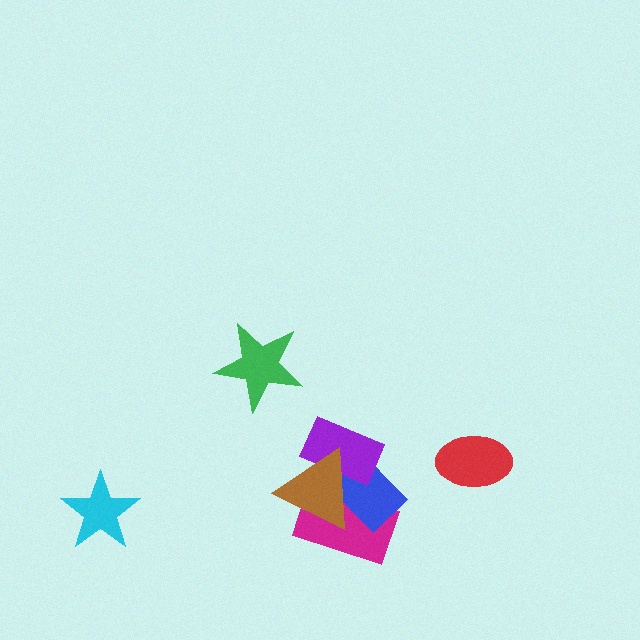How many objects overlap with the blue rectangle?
3 objects overlap with the blue rectangle.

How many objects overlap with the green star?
0 objects overlap with the green star.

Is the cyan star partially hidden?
No, no other shape covers it.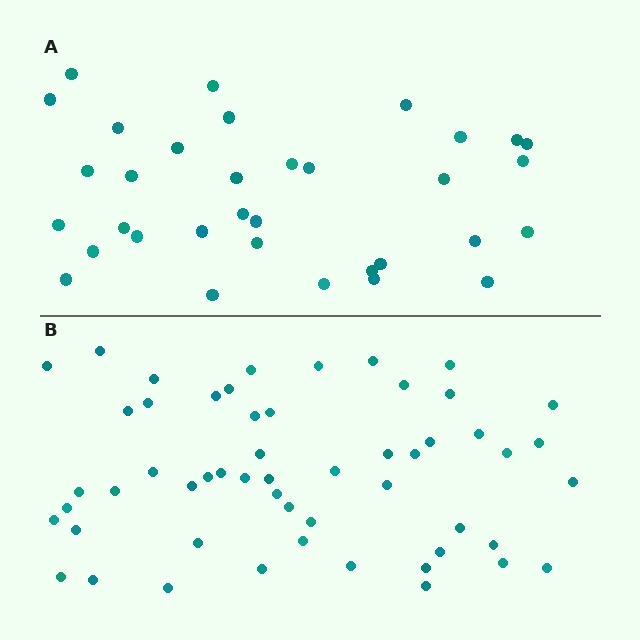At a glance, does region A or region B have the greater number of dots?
Region B (the bottom region) has more dots.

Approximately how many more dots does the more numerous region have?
Region B has approximately 20 more dots than region A.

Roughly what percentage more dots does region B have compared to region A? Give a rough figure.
About 60% more.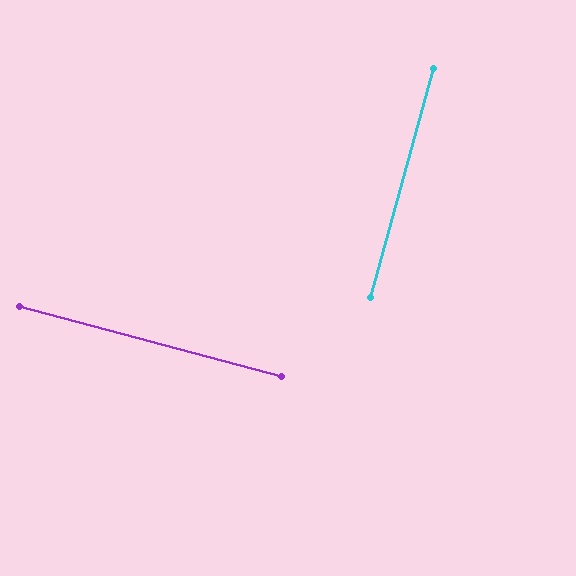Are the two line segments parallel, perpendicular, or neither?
Perpendicular — they meet at approximately 89°.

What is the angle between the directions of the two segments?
Approximately 89 degrees.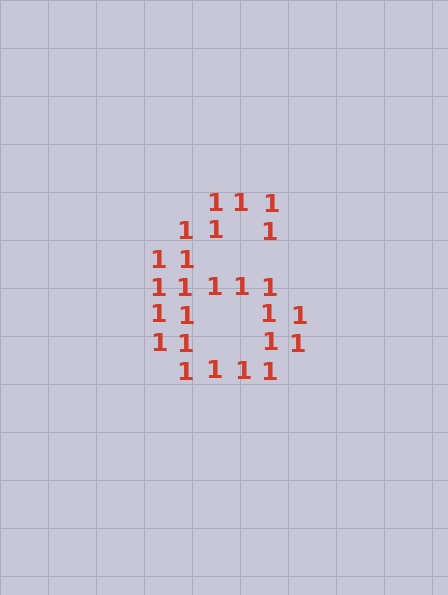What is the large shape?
The large shape is the digit 6.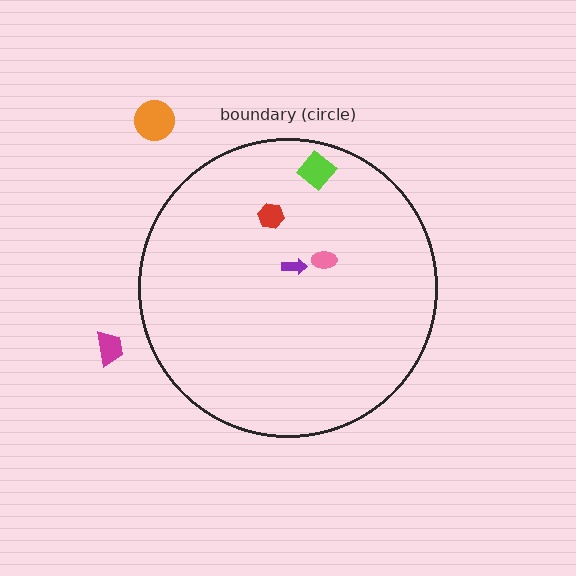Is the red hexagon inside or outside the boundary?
Inside.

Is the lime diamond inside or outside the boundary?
Inside.